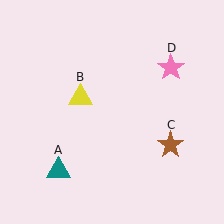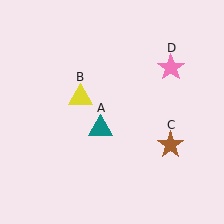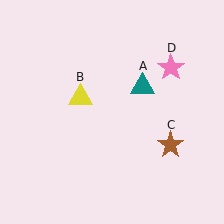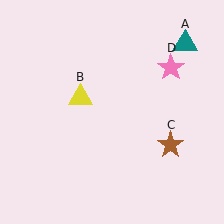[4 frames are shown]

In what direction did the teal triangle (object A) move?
The teal triangle (object A) moved up and to the right.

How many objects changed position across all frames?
1 object changed position: teal triangle (object A).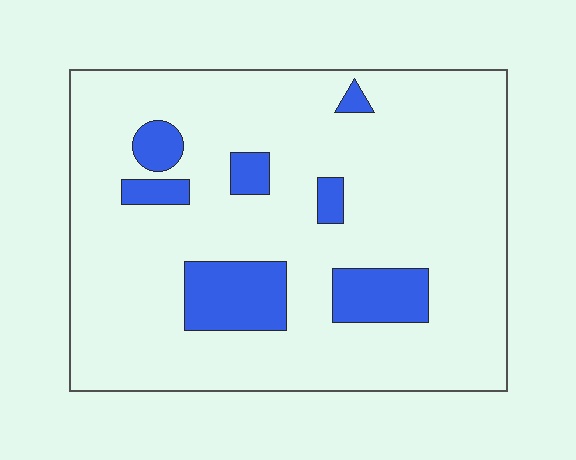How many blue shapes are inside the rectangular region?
7.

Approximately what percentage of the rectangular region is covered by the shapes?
Approximately 15%.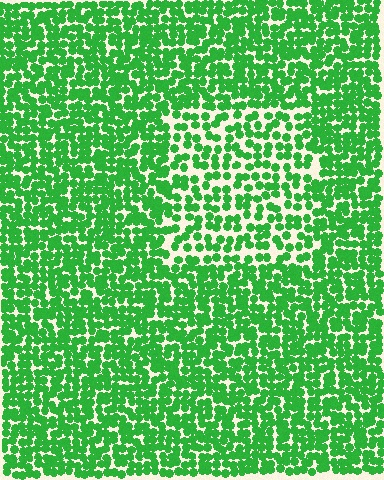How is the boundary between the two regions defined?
The boundary is defined by a change in element density (approximately 1.7x ratio). All elements are the same color, size, and shape.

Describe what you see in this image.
The image contains small green elements arranged at two different densities. A rectangle-shaped region is visible where the elements are less densely packed than the surrounding area.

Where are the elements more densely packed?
The elements are more densely packed outside the rectangle boundary.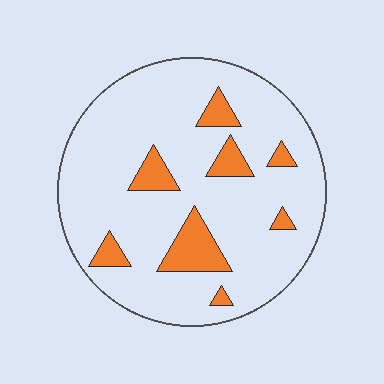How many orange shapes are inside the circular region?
8.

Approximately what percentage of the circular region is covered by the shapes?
Approximately 15%.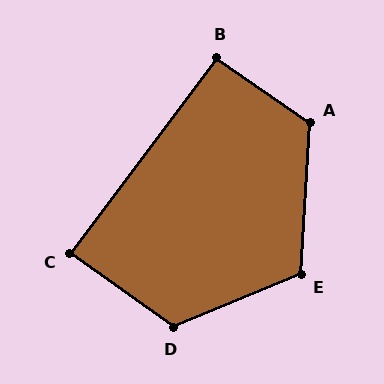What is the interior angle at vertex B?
Approximately 92 degrees (approximately right).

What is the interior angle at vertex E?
Approximately 116 degrees (obtuse).